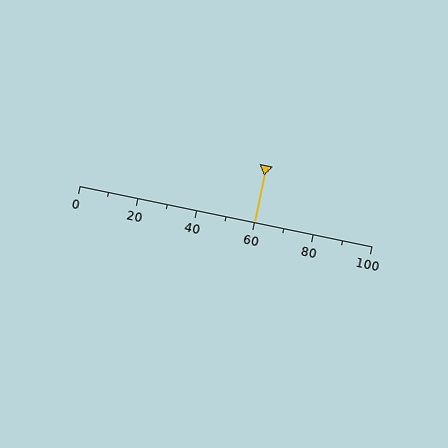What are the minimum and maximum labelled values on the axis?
The axis runs from 0 to 100.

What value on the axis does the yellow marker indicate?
The marker indicates approximately 60.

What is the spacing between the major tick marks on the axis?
The major ticks are spaced 20 apart.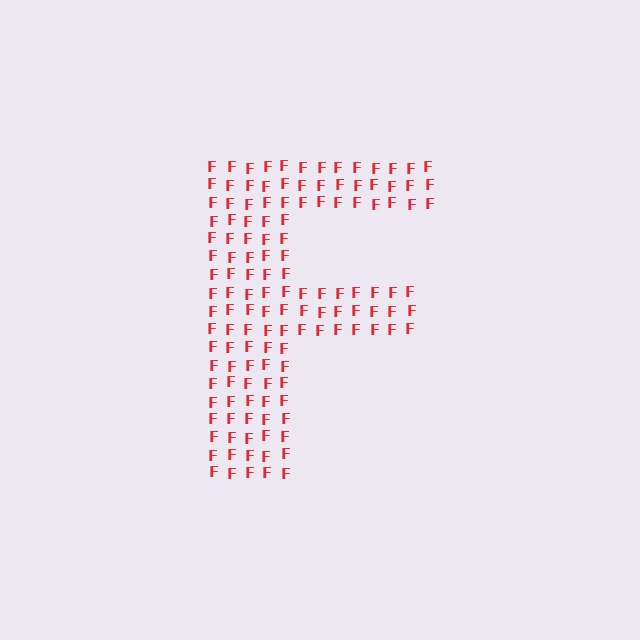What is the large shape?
The large shape is the letter F.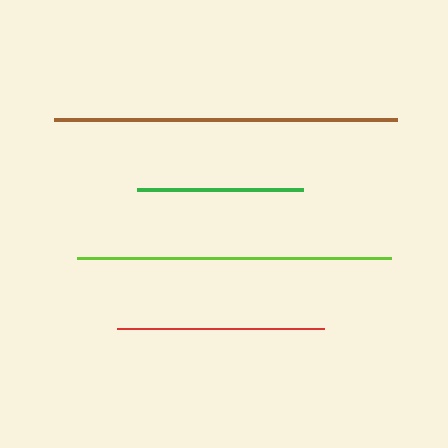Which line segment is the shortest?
The green line is the shortest at approximately 166 pixels.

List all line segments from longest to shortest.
From longest to shortest: brown, lime, red, green.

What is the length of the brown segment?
The brown segment is approximately 342 pixels long.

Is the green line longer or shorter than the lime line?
The lime line is longer than the green line.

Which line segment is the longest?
The brown line is the longest at approximately 342 pixels.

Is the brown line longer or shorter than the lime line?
The brown line is longer than the lime line.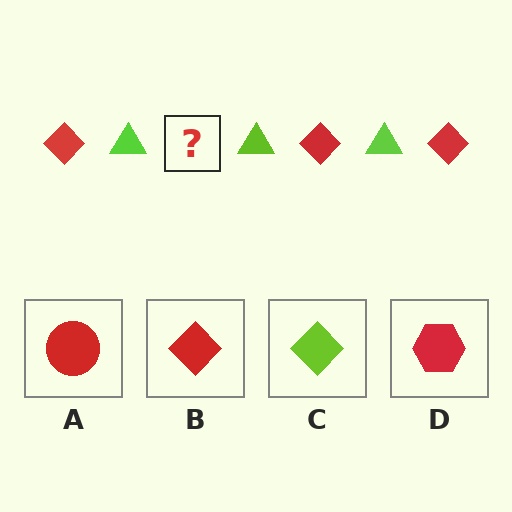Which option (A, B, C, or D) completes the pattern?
B.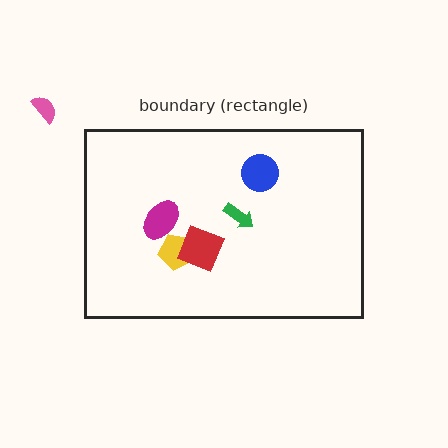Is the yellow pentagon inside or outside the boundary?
Inside.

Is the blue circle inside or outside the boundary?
Inside.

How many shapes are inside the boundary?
5 inside, 1 outside.